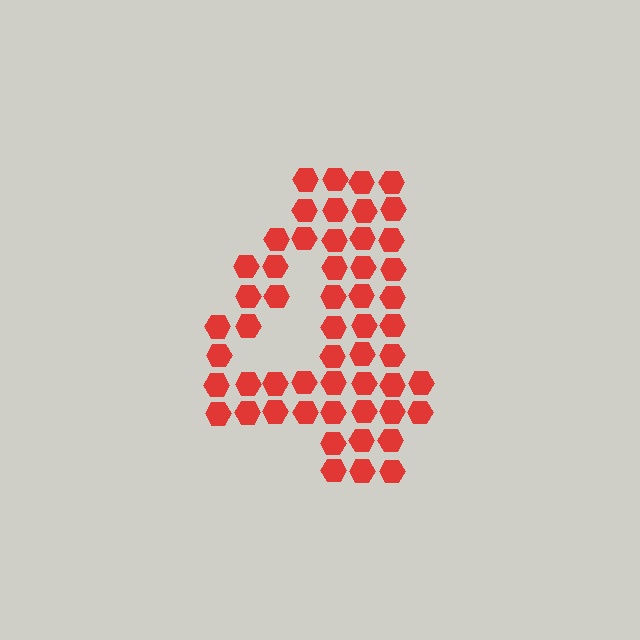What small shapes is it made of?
It is made of small hexagons.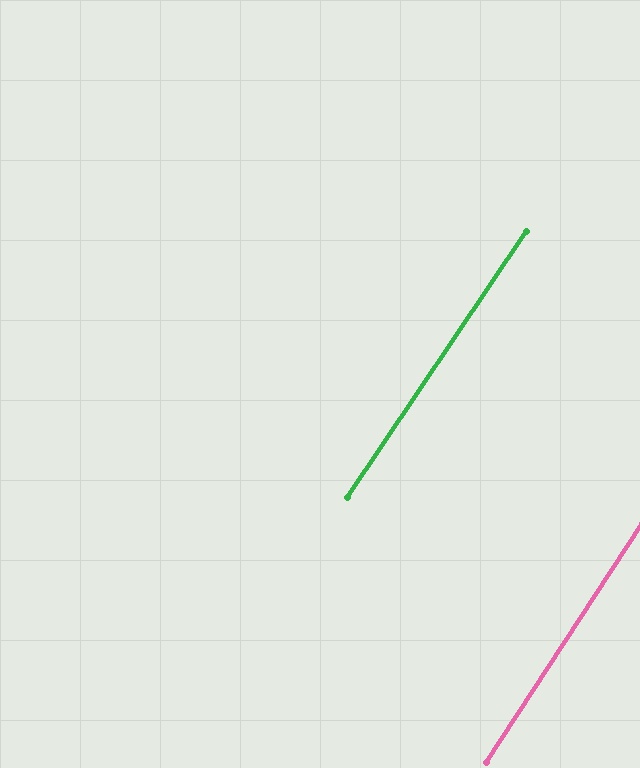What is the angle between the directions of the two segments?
Approximately 1 degree.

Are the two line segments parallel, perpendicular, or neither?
Parallel — their directions differ by only 1.0°.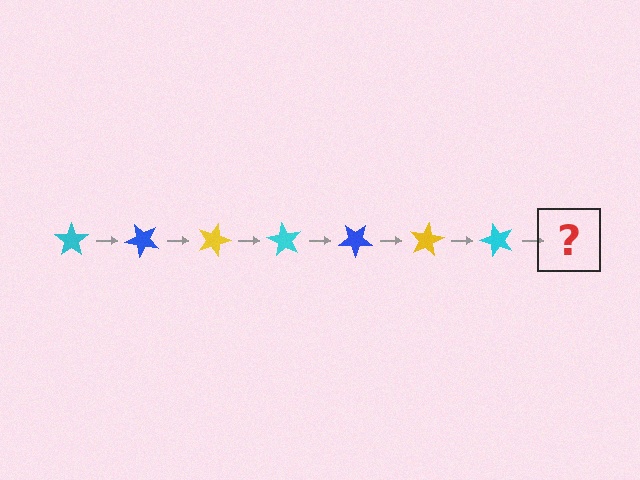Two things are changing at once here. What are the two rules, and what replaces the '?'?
The two rules are that it rotates 45 degrees each step and the color cycles through cyan, blue, and yellow. The '?' should be a blue star, rotated 315 degrees from the start.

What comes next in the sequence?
The next element should be a blue star, rotated 315 degrees from the start.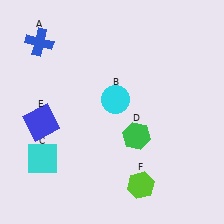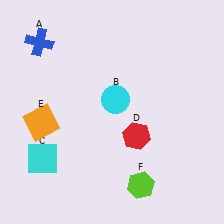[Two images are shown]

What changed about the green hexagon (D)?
In Image 1, D is green. In Image 2, it changed to red.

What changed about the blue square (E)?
In Image 1, E is blue. In Image 2, it changed to orange.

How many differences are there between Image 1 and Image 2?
There are 2 differences between the two images.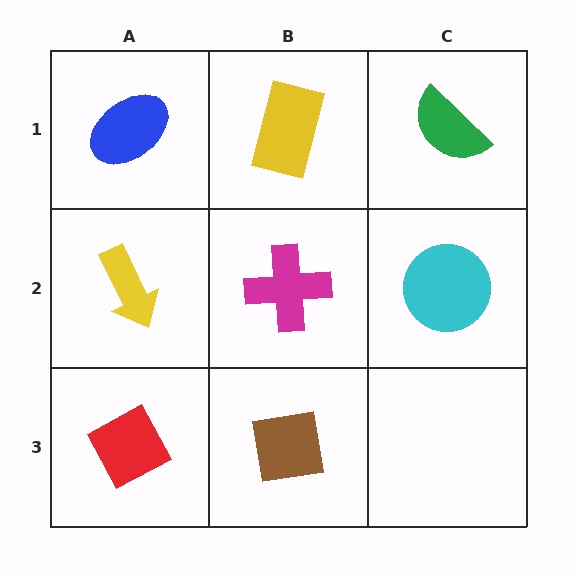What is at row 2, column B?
A magenta cross.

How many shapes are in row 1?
3 shapes.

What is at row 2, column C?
A cyan circle.